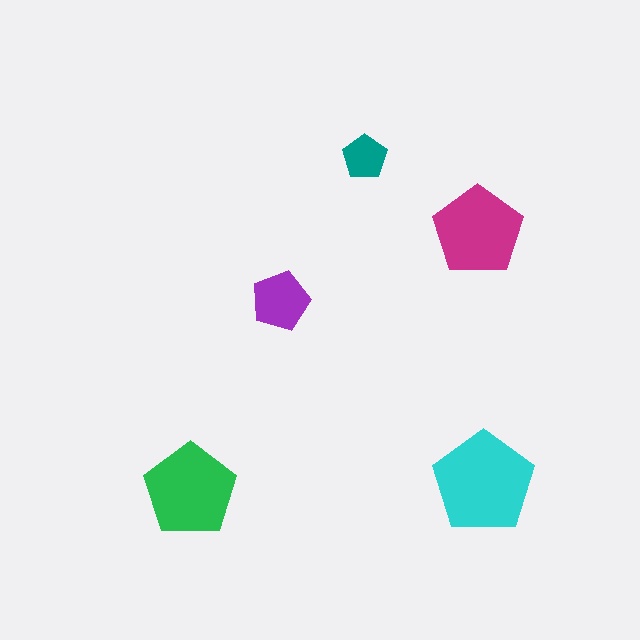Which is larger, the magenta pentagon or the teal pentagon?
The magenta one.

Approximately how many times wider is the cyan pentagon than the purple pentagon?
About 1.5 times wider.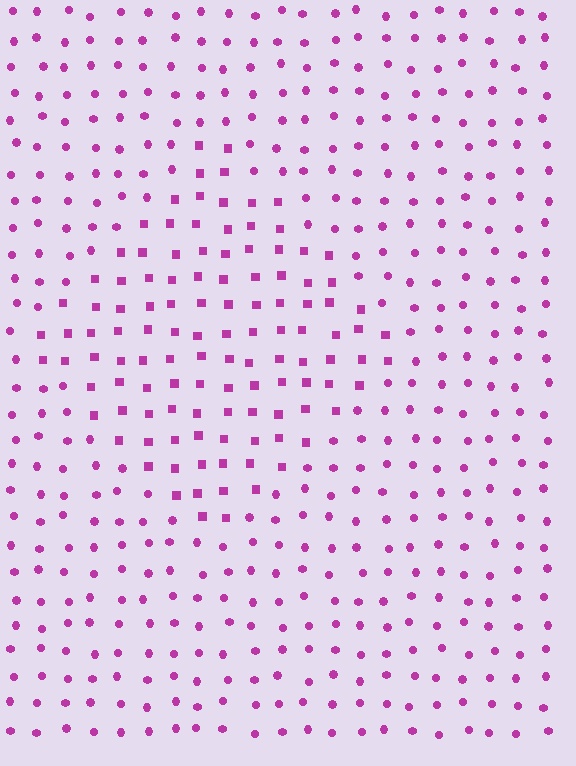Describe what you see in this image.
The image is filled with small magenta elements arranged in a uniform grid. A diamond-shaped region contains squares, while the surrounding area contains circles. The boundary is defined purely by the change in element shape.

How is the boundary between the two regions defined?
The boundary is defined by a change in element shape: squares inside vs. circles outside. All elements share the same color and spacing.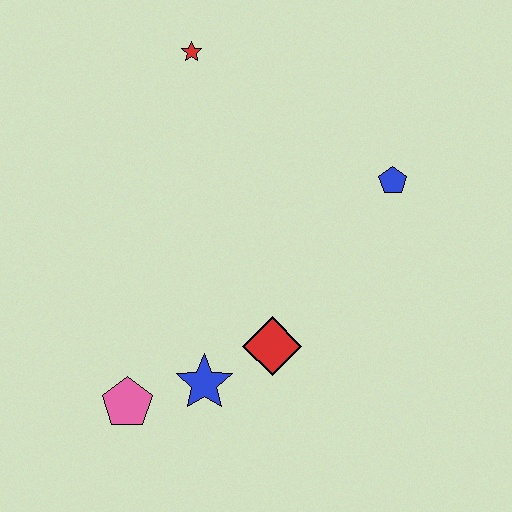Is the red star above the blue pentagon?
Yes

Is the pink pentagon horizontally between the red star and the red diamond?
No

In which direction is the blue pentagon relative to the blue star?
The blue pentagon is above the blue star.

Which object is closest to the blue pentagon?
The red diamond is closest to the blue pentagon.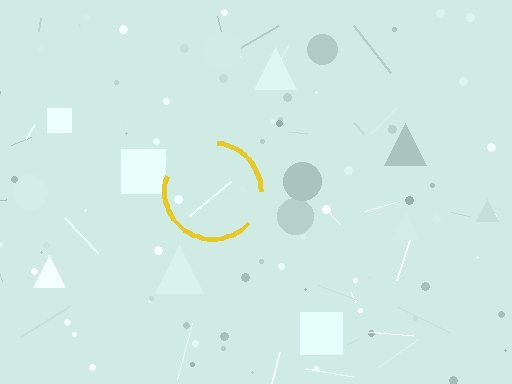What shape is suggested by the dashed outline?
The dashed outline suggests a circle.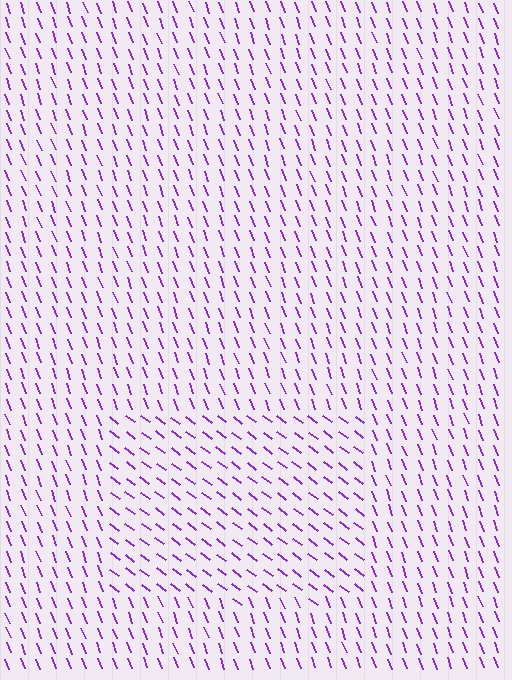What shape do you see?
I see a rectangle.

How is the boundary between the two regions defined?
The boundary is defined purely by a change in line orientation (approximately 32 degrees difference). All lines are the same color and thickness.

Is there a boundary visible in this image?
Yes, there is a texture boundary formed by a change in line orientation.